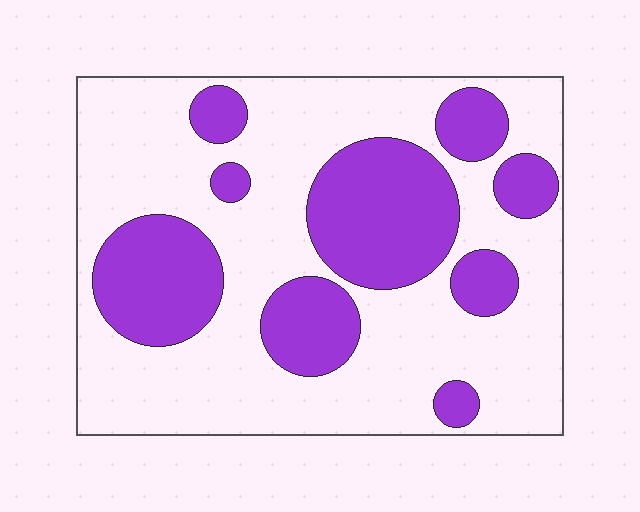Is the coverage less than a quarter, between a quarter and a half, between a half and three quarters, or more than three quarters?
Between a quarter and a half.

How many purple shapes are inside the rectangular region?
9.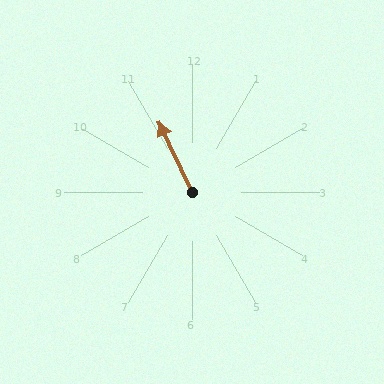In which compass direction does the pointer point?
Northwest.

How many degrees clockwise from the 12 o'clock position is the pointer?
Approximately 335 degrees.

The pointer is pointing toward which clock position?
Roughly 11 o'clock.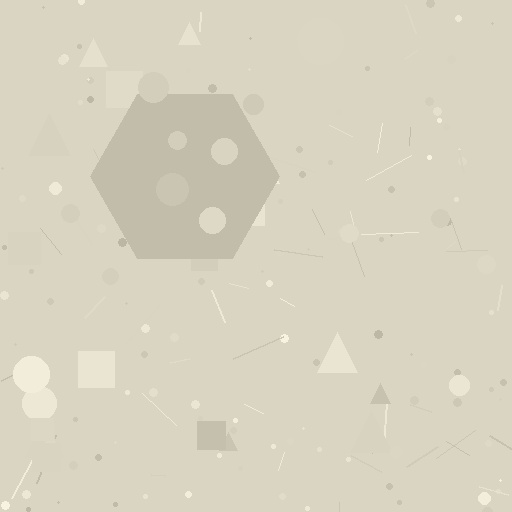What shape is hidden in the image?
A hexagon is hidden in the image.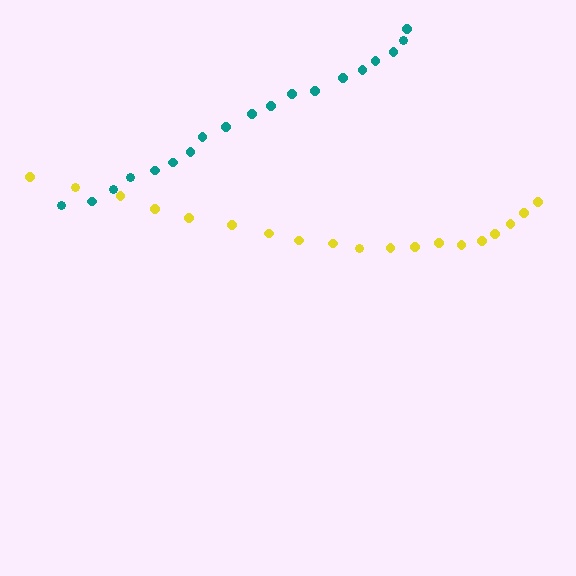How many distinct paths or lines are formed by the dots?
There are 2 distinct paths.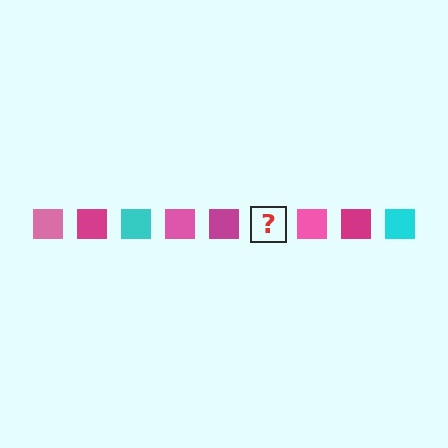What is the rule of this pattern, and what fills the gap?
The rule is that the pattern cycles through pink, magenta, cyan squares. The gap should be filled with a cyan square.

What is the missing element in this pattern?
The missing element is a cyan square.